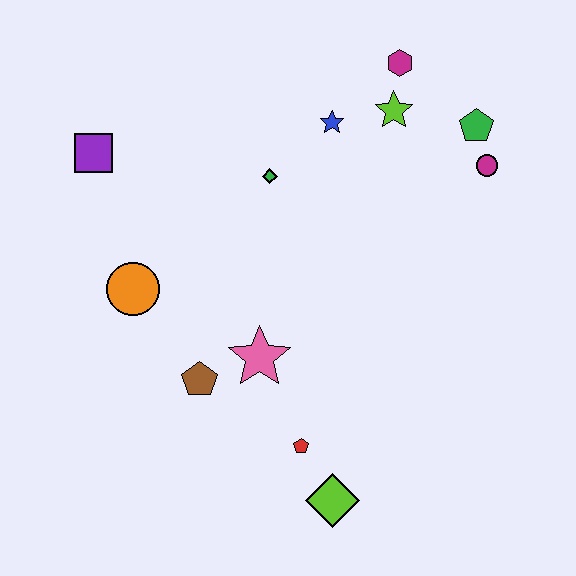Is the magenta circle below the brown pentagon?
No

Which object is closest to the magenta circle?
The green pentagon is closest to the magenta circle.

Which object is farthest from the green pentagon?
The lime diamond is farthest from the green pentagon.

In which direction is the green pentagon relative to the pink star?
The green pentagon is above the pink star.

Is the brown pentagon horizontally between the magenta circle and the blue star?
No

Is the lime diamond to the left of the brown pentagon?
No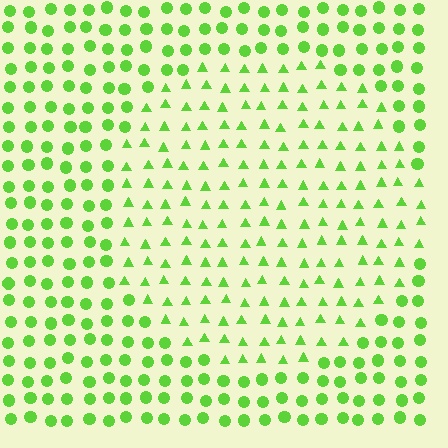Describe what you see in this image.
The image is filled with small lime elements arranged in a uniform grid. A circle-shaped region contains triangles, while the surrounding area contains circles. The boundary is defined purely by the change in element shape.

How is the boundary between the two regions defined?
The boundary is defined by a change in element shape: triangles inside vs. circles outside. All elements share the same color and spacing.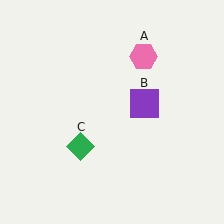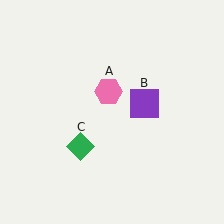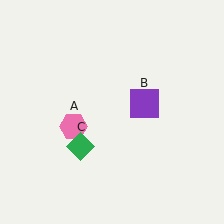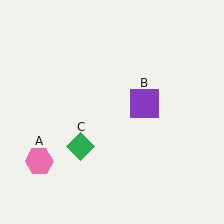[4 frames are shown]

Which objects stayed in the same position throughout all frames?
Purple square (object B) and green diamond (object C) remained stationary.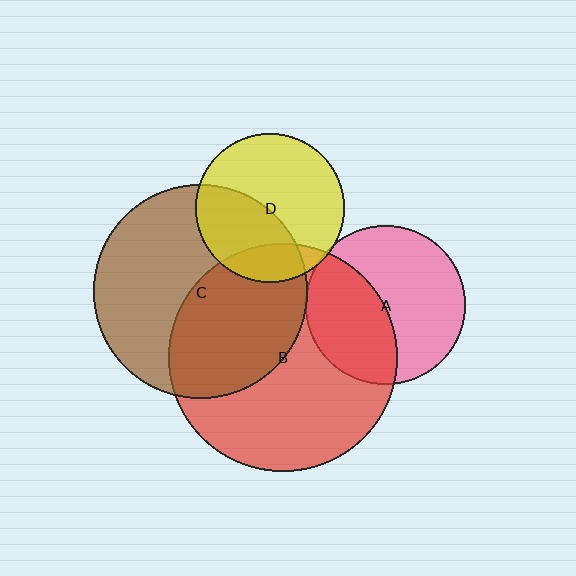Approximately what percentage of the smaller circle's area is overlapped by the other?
Approximately 5%.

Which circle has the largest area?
Circle B (red).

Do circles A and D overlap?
Yes.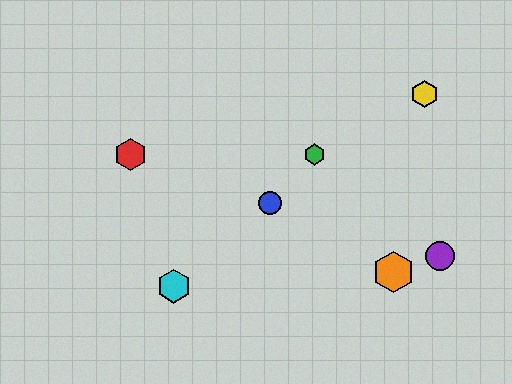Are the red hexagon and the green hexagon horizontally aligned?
Yes, both are at y≈154.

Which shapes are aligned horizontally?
The red hexagon, the green hexagon are aligned horizontally.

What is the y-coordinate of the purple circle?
The purple circle is at y≈256.